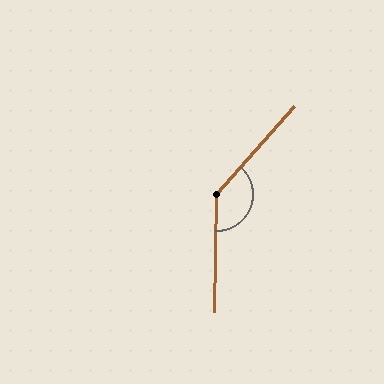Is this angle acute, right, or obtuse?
It is obtuse.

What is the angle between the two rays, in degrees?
Approximately 139 degrees.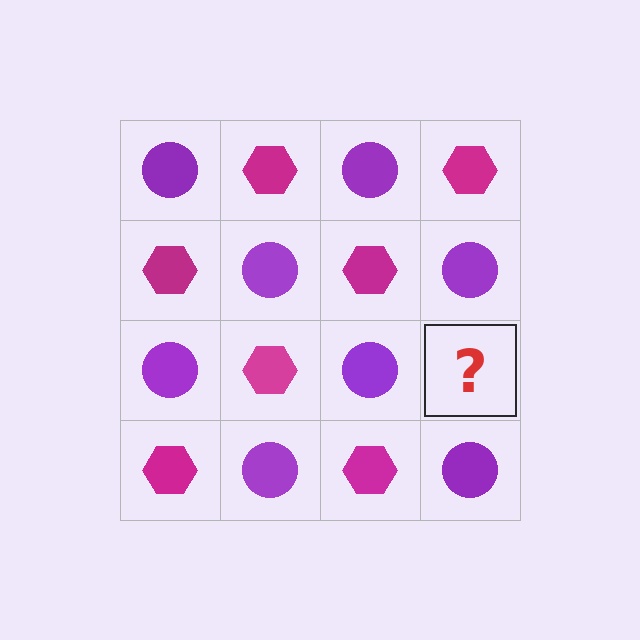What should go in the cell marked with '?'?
The missing cell should contain a magenta hexagon.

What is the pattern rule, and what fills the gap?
The rule is that it alternates purple circle and magenta hexagon in a checkerboard pattern. The gap should be filled with a magenta hexagon.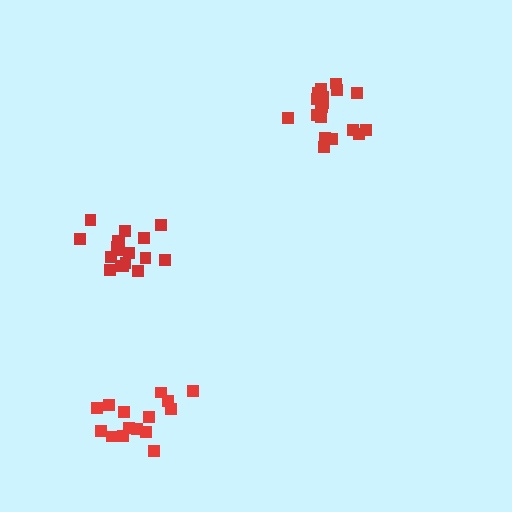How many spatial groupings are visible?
There are 3 spatial groupings.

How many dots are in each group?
Group 1: 19 dots, Group 2: 15 dots, Group 3: 18 dots (52 total).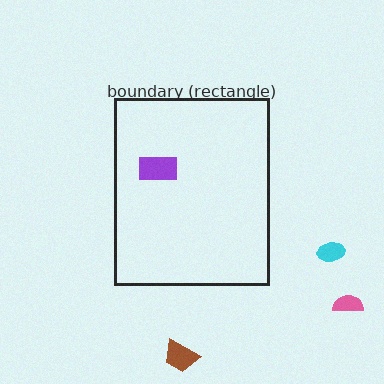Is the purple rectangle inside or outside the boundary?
Inside.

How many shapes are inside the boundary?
1 inside, 3 outside.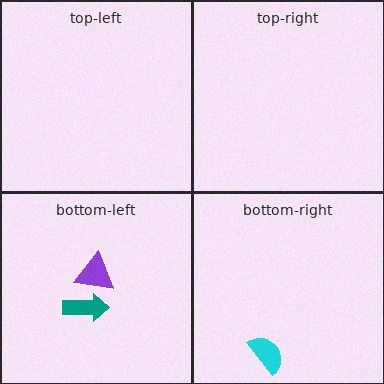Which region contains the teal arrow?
The bottom-left region.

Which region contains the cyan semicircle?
The bottom-right region.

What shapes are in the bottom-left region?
The purple triangle, the teal arrow.